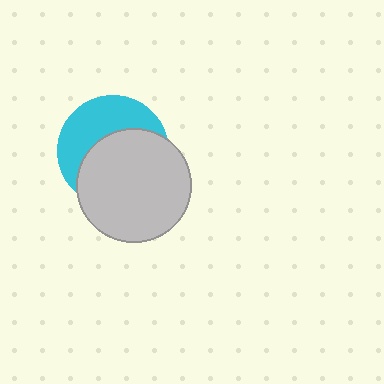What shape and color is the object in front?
The object in front is a light gray circle.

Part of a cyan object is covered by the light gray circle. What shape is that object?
It is a circle.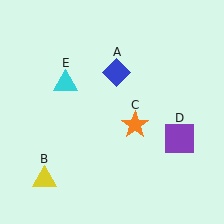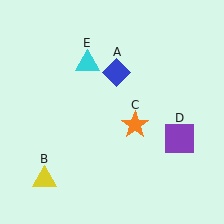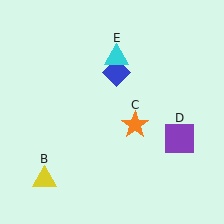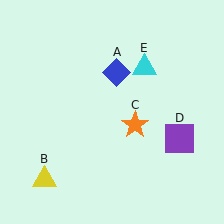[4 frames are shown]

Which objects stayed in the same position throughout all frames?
Blue diamond (object A) and yellow triangle (object B) and orange star (object C) and purple square (object D) remained stationary.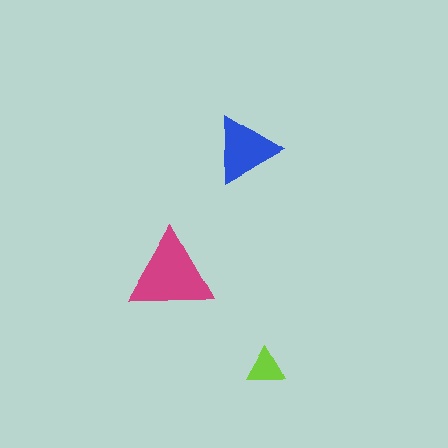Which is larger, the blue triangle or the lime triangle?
The blue one.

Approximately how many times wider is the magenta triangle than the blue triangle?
About 1.5 times wider.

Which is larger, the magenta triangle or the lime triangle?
The magenta one.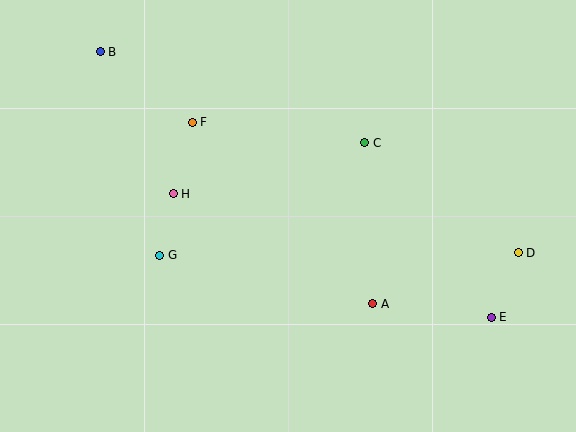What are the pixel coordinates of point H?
Point H is at (173, 194).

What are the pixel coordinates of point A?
Point A is at (373, 304).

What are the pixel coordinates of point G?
Point G is at (160, 255).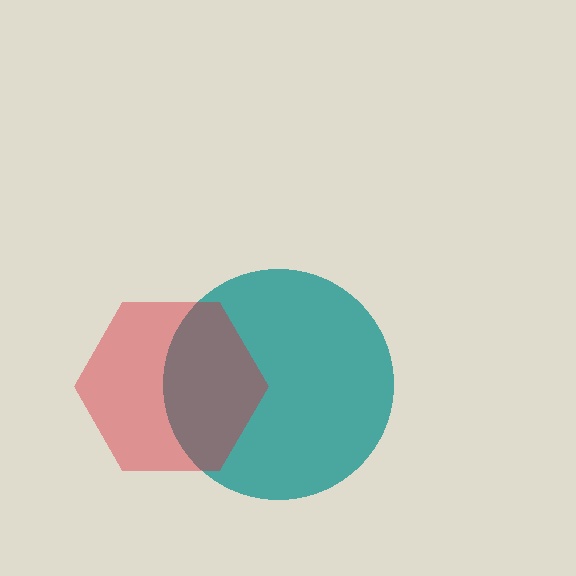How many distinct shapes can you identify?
There are 2 distinct shapes: a teal circle, a red hexagon.